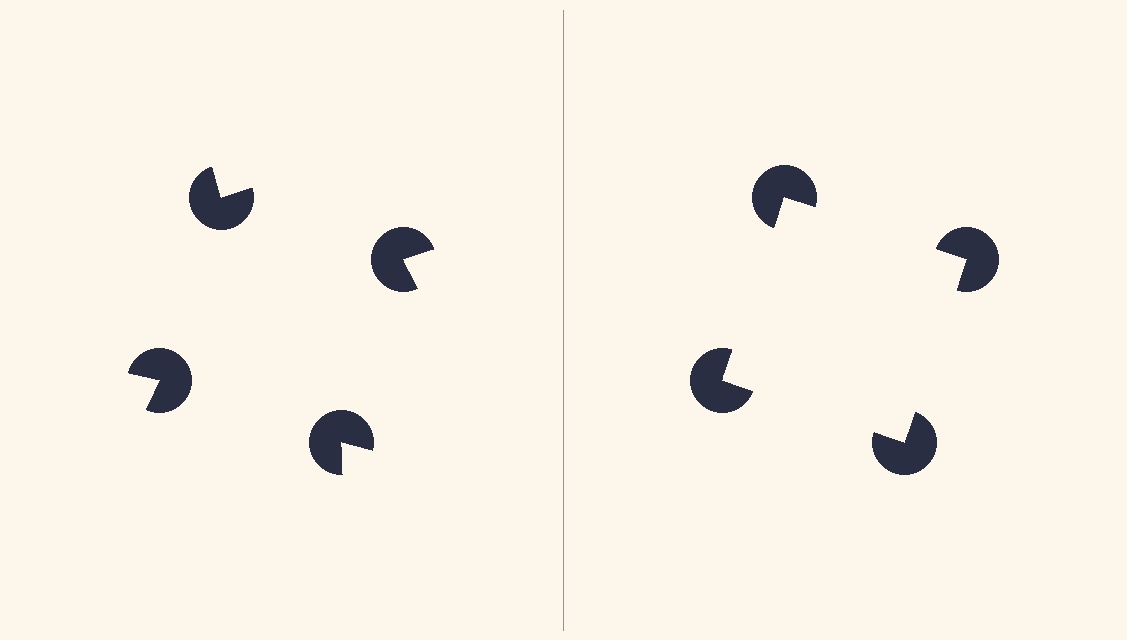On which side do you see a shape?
An illusory square appears on the right side. On the left side the wedge cuts are rotated, so no coherent shape forms.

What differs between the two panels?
The pac-man discs are positioned identically on both sides; only the wedge orientations differ. On the right they align to a square; on the left they are misaligned.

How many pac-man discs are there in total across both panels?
8 — 4 on each side.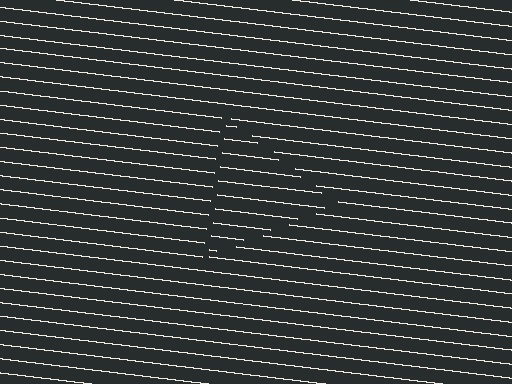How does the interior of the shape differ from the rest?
The interior of the shape contains the same grating, shifted by half a period — the contour is defined by the phase discontinuity where line-ends from the inner and outer gratings abut.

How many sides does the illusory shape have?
3 sides — the line-ends trace a triangle.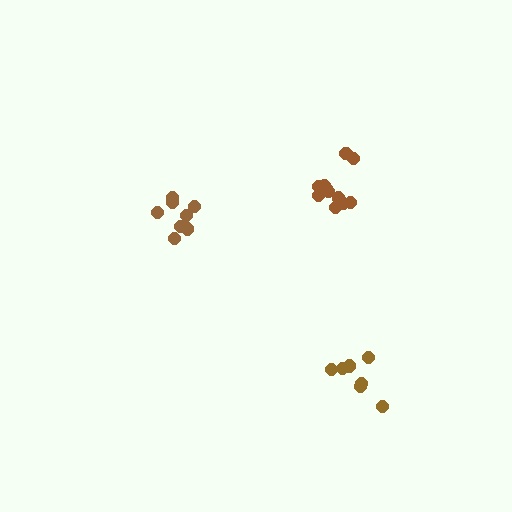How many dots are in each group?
Group 1: 7 dots, Group 2: 8 dots, Group 3: 11 dots (26 total).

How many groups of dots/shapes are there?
There are 3 groups.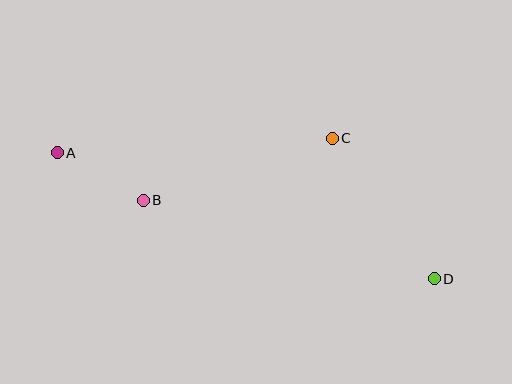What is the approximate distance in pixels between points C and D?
The distance between C and D is approximately 174 pixels.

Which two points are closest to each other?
Points A and B are closest to each other.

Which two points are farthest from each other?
Points A and D are farthest from each other.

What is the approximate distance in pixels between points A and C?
The distance between A and C is approximately 275 pixels.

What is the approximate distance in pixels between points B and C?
The distance between B and C is approximately 199 pixels.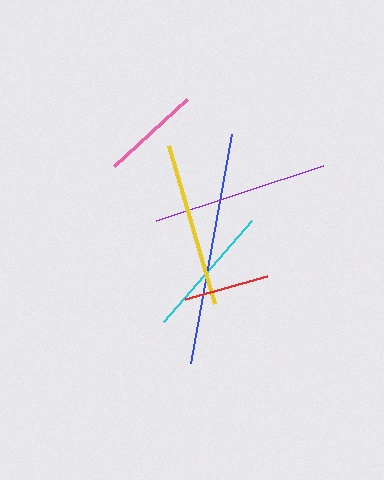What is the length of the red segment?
The red segment is approximately 85 pixels long.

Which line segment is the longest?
The blue line is the longest at approximately 232 pixels.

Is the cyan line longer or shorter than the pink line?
The cyan line is longer than the pink line.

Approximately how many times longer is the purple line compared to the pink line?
The purple line is approximately 1.8 times the length of the pink line.